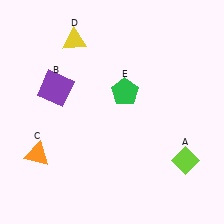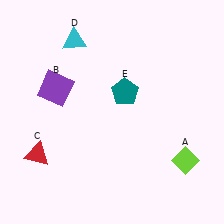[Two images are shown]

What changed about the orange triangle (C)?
In Image 1, C is orange. In Image 2, it changed to red.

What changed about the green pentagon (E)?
In Image 1, E is green. In Image 2, it changed to teal.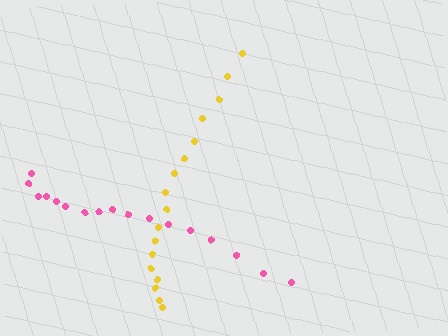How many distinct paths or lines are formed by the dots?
There are 2 distinct paths.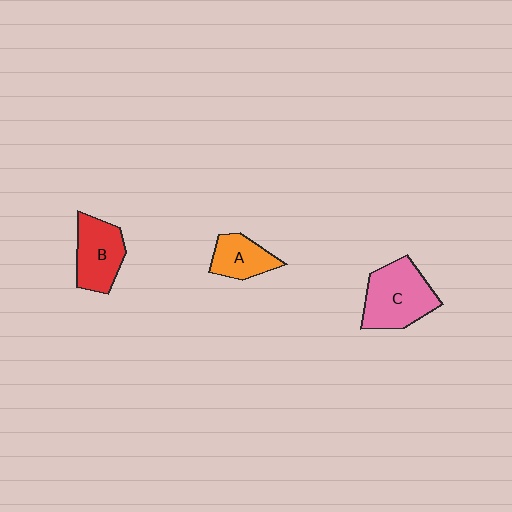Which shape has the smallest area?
Shape A (orange).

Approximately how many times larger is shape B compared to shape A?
Approximately 1.4 times.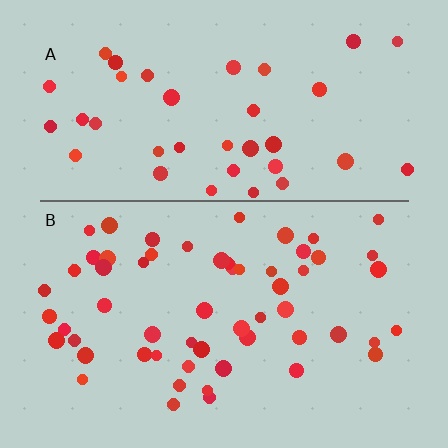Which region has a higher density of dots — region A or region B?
B (the bottom).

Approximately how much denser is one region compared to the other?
Approximately 1.5× — region B over region A.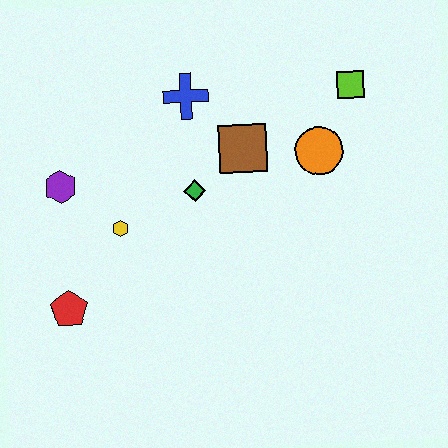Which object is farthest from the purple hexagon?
The lime square is farthest from the purple hexagon.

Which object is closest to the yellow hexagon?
The purple hexagon is closest to the yellow hexagon.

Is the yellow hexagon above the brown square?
No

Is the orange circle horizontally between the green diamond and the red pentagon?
No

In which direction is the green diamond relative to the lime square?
The green diamond is to the left of the lime square.